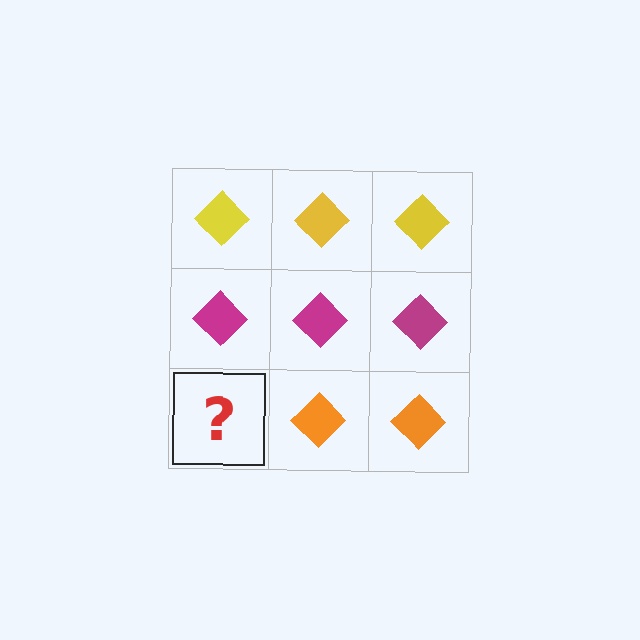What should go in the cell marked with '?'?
The missing cell should contain an orange diamond.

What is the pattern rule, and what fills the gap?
The rule is that each row has a consistent color. The gap should be filled with an orange diamond.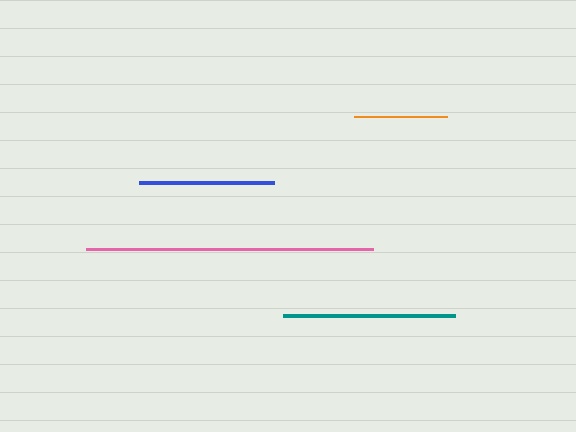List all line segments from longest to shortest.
From longest to shortest: pink, teal, blue, orange.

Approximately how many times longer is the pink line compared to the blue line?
The pink line is approximately 2.1 times the length of the blue line.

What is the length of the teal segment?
The teal segment is approximately 172 pixels long.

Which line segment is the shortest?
The orange line is the shortest at approximately 94 pixels.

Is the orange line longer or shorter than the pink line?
The pink line is longer than the orange line.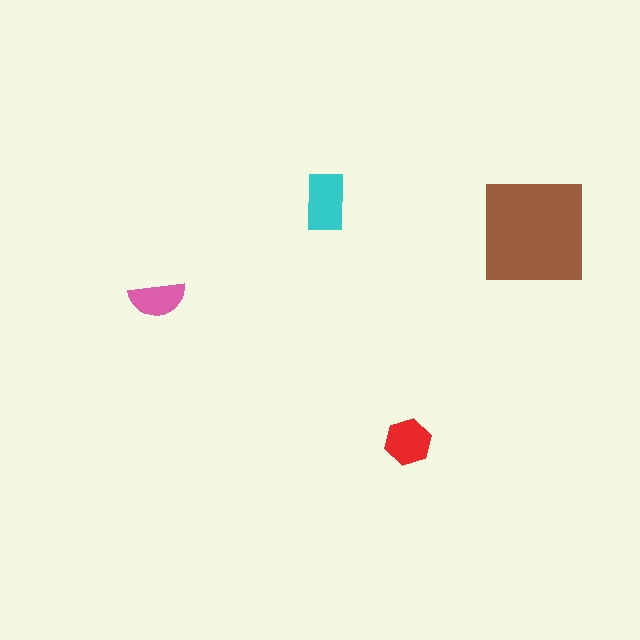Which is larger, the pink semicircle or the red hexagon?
The red hexagon.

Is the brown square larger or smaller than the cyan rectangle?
Larger.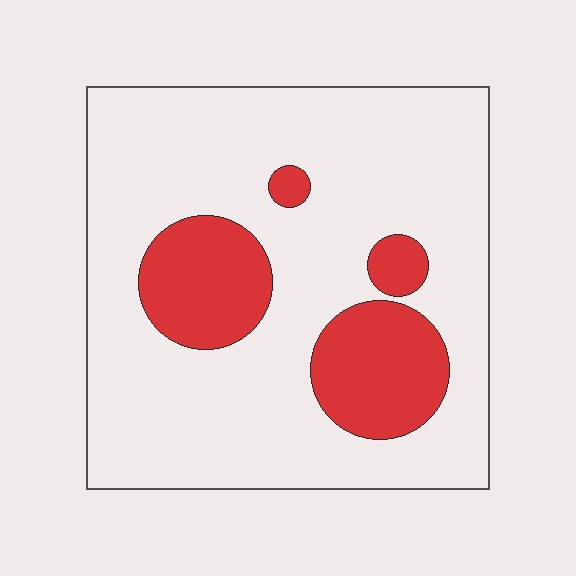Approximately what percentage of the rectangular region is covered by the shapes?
Approximately 20%.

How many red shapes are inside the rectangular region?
4.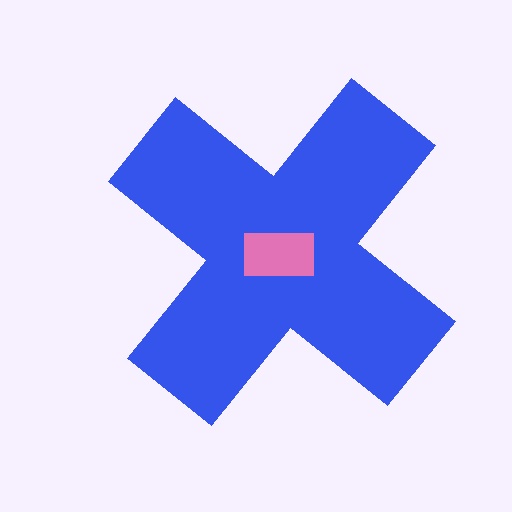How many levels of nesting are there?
2.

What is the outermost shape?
The blue cross.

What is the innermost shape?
The pink rectangle.